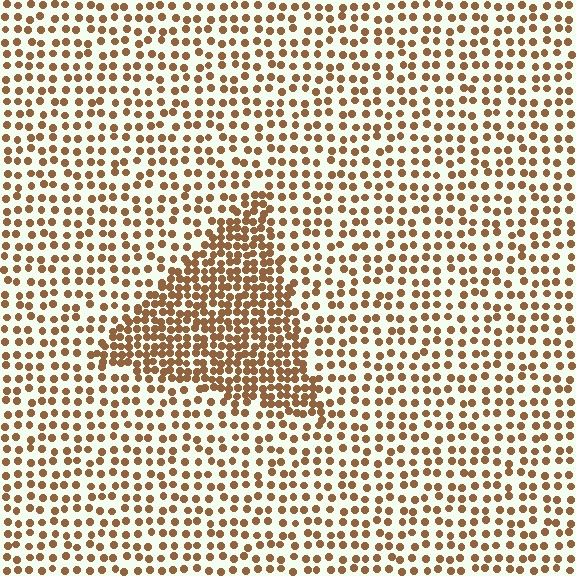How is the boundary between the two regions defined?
The boundary is defined by a change in element density (approximately 2.1x ratio). All elements are the same color, size, and shape.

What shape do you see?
I see a triangle.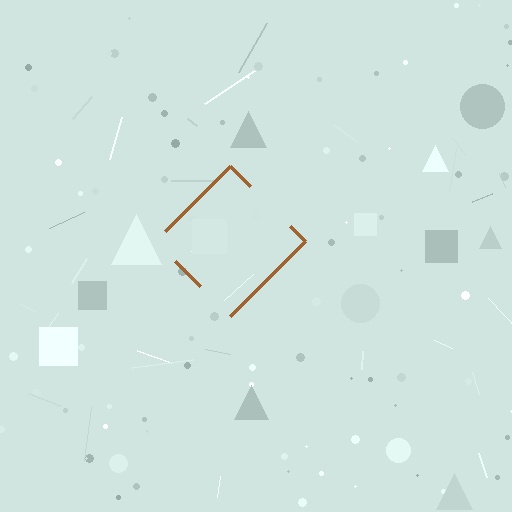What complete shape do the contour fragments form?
The contour fragments form a diamond.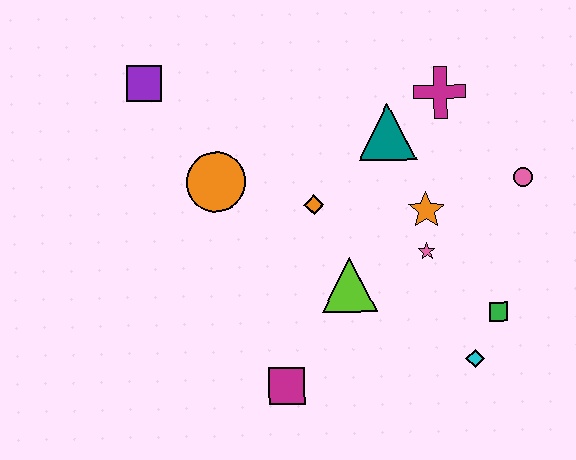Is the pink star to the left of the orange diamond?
No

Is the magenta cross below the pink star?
No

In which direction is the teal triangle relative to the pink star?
The teal triangle is above the pink star.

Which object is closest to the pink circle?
The orange star is closest to the pink circle.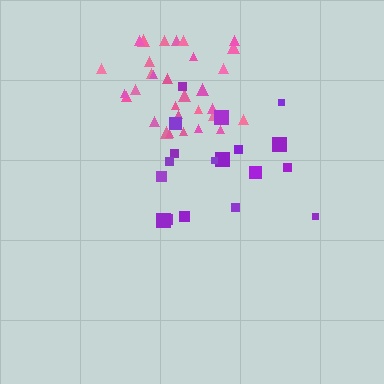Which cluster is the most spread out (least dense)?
Purple.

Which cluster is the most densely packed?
Pink.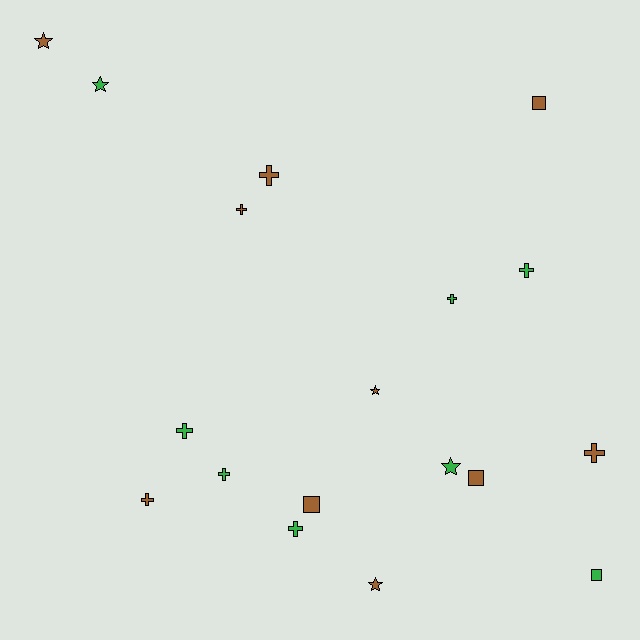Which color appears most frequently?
Brown, with 10 objects.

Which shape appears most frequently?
Cross, with 9 objects.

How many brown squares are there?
There are 3 brown squares.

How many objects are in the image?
There are 18 objects.